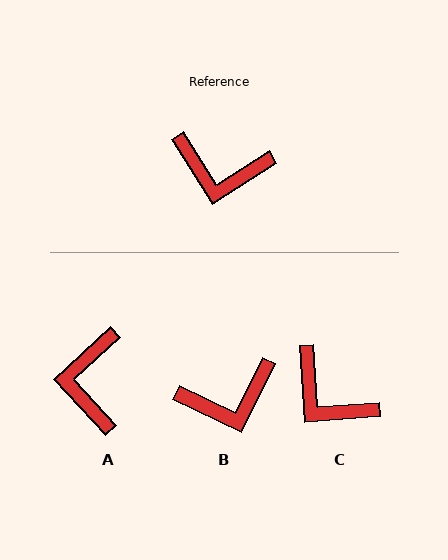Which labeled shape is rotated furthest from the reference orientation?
A, about 80 degrees away.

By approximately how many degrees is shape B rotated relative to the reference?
Approximately 32 degrees counter-clockwise.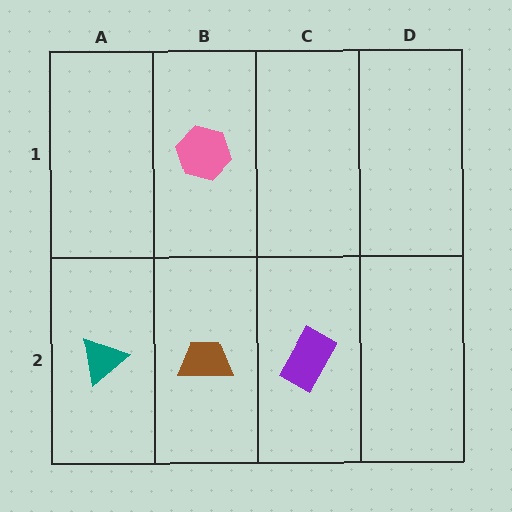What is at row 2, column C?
A purple rectangle.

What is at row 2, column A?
A teal triangle.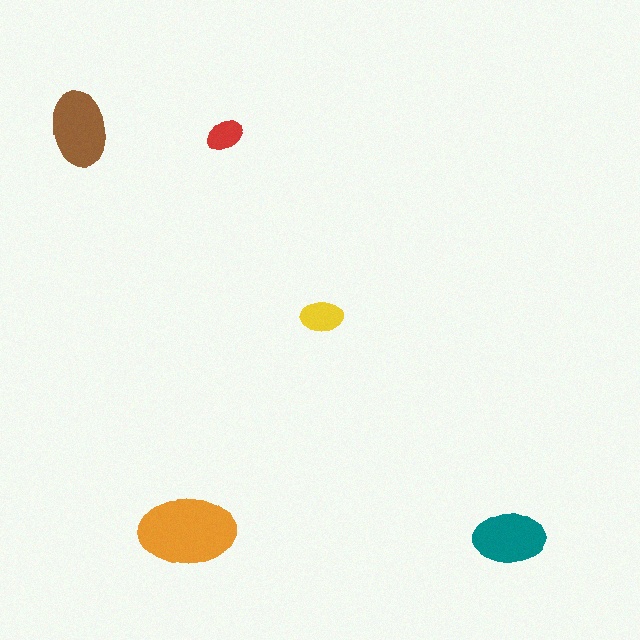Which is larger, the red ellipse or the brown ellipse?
The brown one.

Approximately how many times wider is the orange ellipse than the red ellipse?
About 2.5 times wider.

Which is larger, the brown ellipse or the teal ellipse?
The brown one.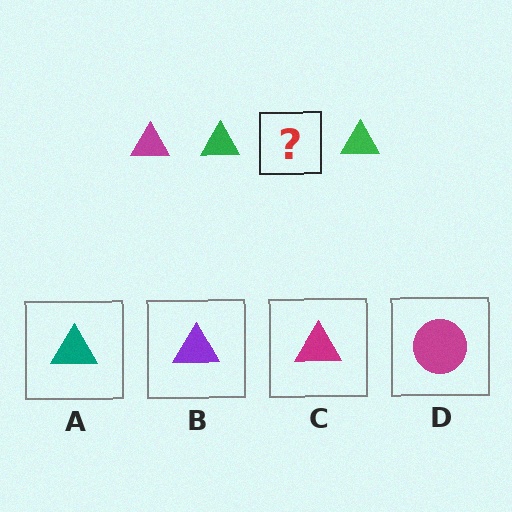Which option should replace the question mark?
Option C.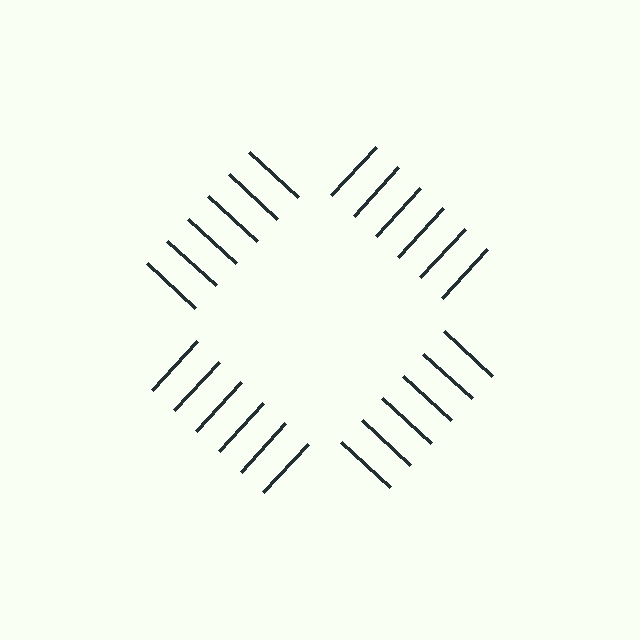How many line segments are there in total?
24 — 6 along each of the 4 edges.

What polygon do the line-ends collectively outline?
An illusory square — the line segments terminate on its edges but no continuous stroke is drawn.